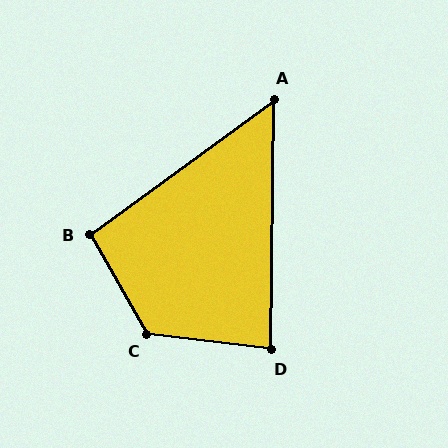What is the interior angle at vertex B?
Approximately 97 degrees (obtuse).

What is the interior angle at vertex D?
Approximately 83 degrees (acute).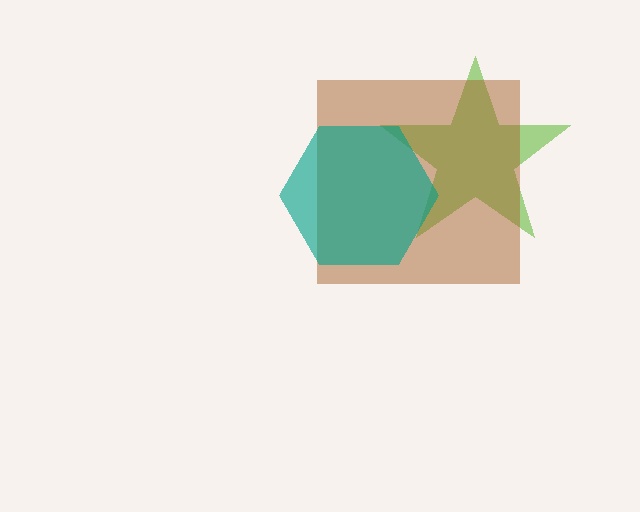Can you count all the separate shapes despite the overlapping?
Yes, there are 3 separate shapes.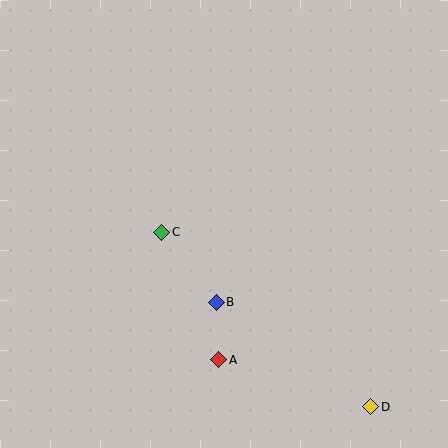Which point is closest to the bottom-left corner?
Point A is closest to the bottom-left corner.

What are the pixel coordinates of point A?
Point A is at (219, 360).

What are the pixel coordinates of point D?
Point D is at (371, 407).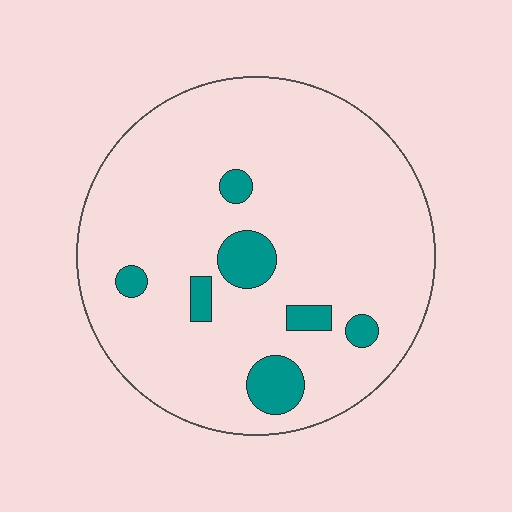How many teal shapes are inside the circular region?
7.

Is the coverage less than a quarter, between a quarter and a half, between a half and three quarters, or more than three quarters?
Less than a quarter.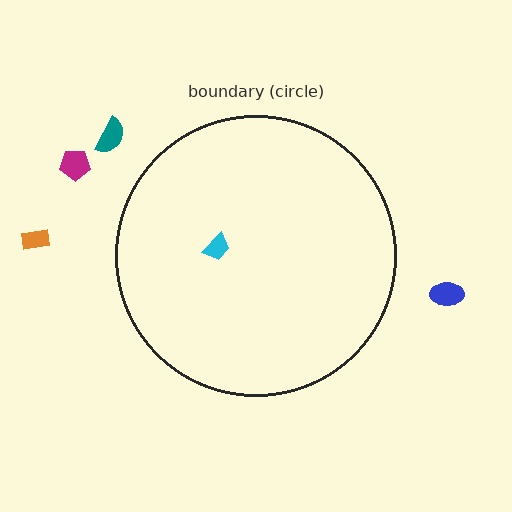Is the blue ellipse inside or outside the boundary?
Outside.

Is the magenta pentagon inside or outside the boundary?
Outside.